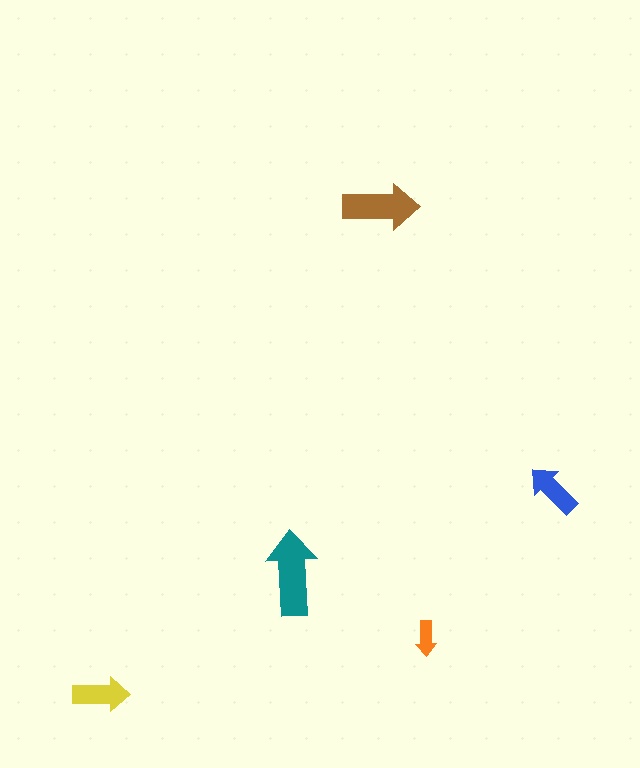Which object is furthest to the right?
The blue arrow is rightmost.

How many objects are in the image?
There are 5 objects in the image.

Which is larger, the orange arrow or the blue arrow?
The blue one.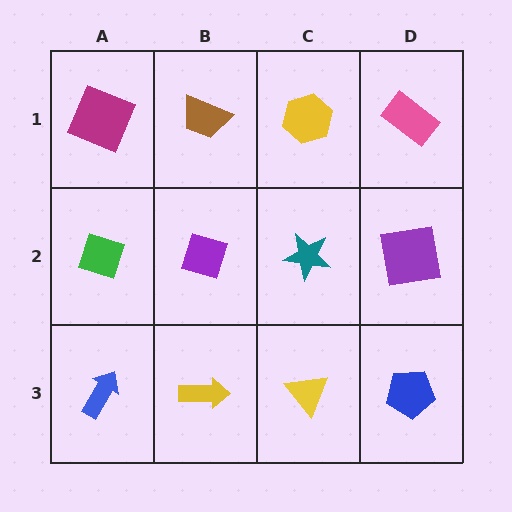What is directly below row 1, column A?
A green diamond.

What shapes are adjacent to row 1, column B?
A purple diamond (row 2, column B), a magenta square (row 1, column A), a yellow hexagon (row 1, column C).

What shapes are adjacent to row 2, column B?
A brown trapezoid (row 1, column B), a yellow arrow (row 3, column B), a green diamond (row 2, column A), a teal star (row 2, column C).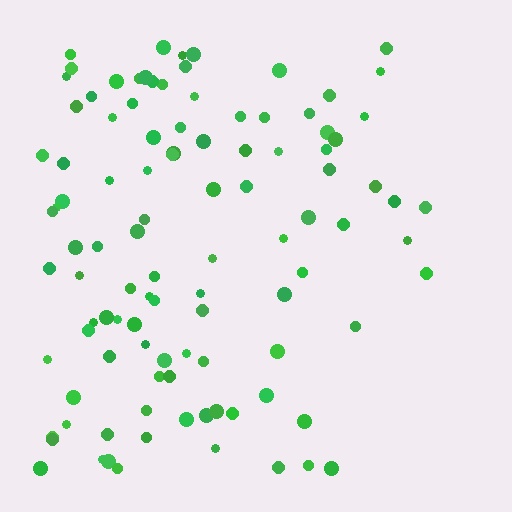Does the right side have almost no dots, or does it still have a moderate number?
Still a moderate number, just noticeably fewer than the left.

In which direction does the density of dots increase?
From right to left, with the left side densest.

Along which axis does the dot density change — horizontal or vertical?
Horizontal.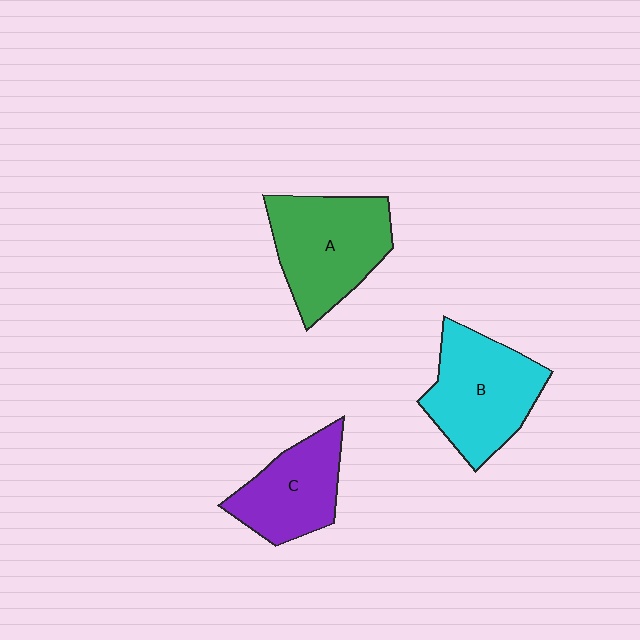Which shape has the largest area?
Shape A (green).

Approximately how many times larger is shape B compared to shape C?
Approximately 1.3 times.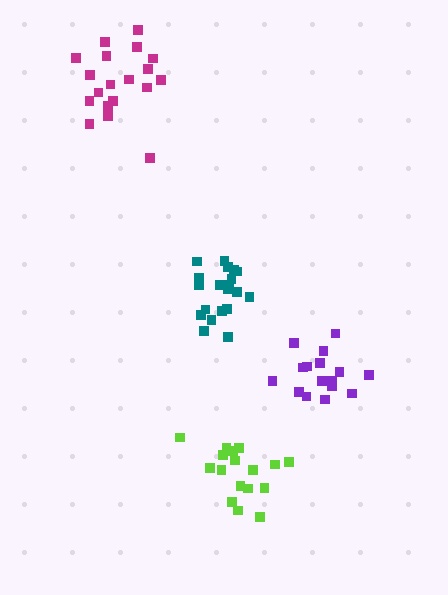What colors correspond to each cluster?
The clusters are colored: teal, purple, lime, magenta.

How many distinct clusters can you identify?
There are 4 distinct clusters.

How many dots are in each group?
Group 1: 20 dots, Group 2: 16 dots, Group 3: 17 dots, Group 4: 19 dots (72 total).